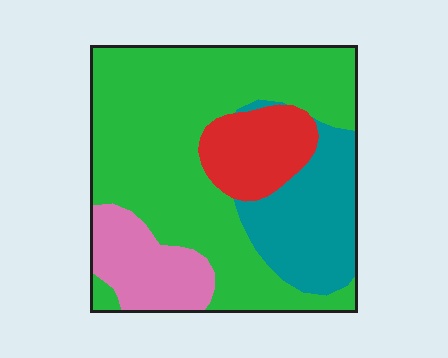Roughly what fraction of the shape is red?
Red takes up less than a sixth of the shape.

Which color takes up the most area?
Green, at roughly 55%.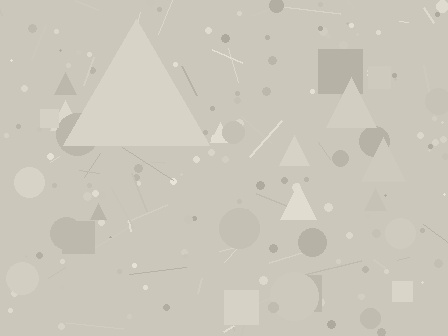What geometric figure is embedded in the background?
A triangle is embedded in the background.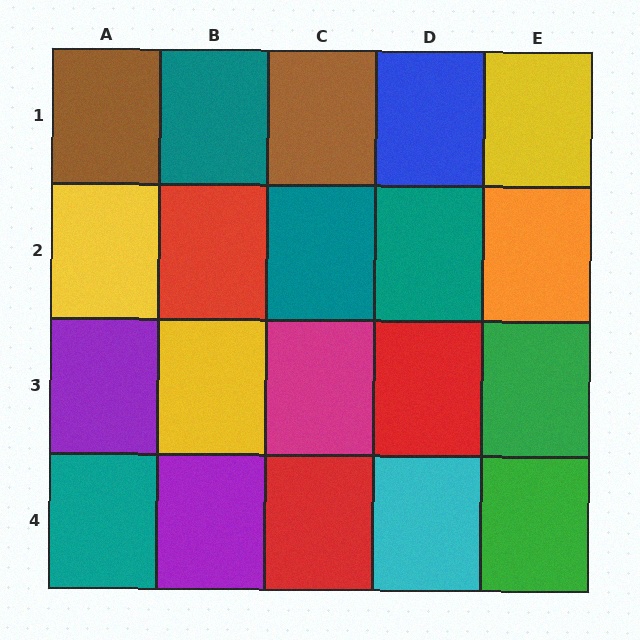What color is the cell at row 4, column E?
Green.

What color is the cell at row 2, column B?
Red.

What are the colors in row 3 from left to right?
Purple, yellow, magenta, red, green.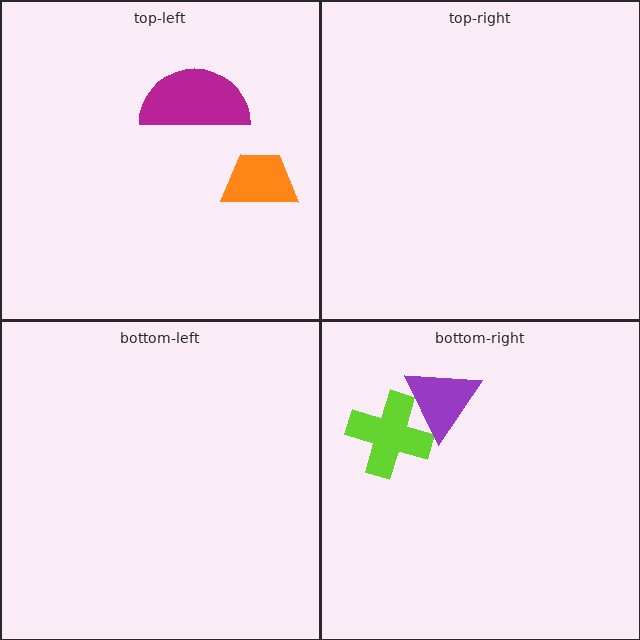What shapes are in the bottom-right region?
The lime cross, the purple triangle.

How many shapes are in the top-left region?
2.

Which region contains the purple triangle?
The bottom-right region.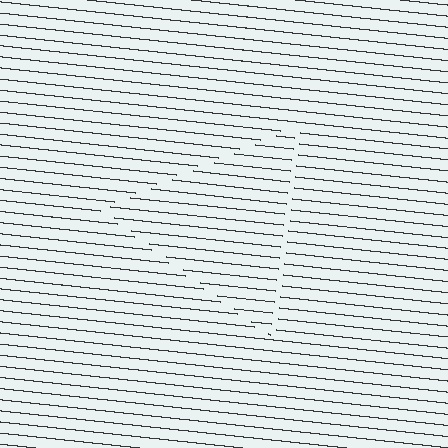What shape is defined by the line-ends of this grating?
An illusory triangle. The interior of the shape contains the same grating, shifted by half a period — the contour is defined by the phase discontinuity where line-ends from the inner and outer gratings abut.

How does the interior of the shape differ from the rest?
The interior of the shape contains the same grating, shifted by half a period — the contour is defined by the phase discontinuity where line-ends from the inner and outer gratings abut.